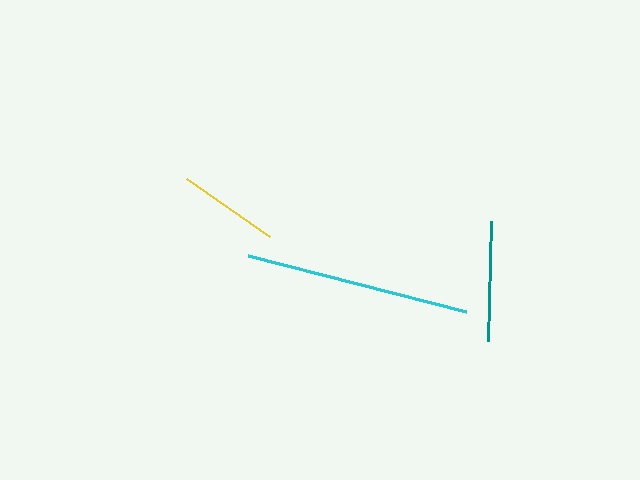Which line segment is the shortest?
The yellow line is the shortest at approximately 101 pixels.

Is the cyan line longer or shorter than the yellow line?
The cyan line is longer than the yellow line.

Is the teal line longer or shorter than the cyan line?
The cyan line is longer than the teal line.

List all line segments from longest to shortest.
From longest to shortest: cyan, teal, yellow.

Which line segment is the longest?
The cyan line is the longest at approximately 225 pixels.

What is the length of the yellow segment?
The yellow segment is approximately 101 pixels long.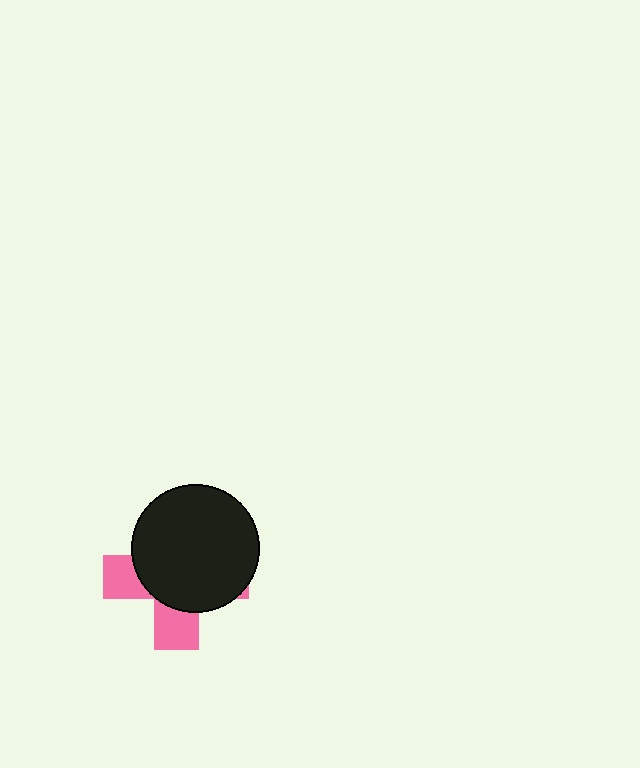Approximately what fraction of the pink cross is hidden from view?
Roughly 68% of the pink cross is hidden behind the black circle.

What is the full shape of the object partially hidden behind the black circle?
The partially hidden object is a pink cross.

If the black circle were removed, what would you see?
You would see the complete pink cross.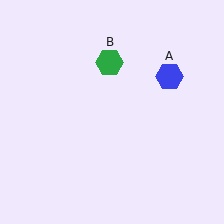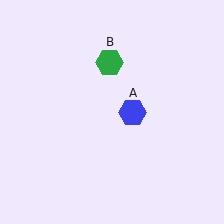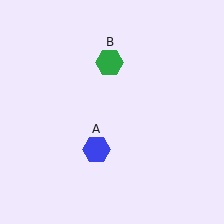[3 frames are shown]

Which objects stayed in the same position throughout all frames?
Green hexagon (object B) remained stationary.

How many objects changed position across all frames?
1 object changed position: blue hexagon (object A).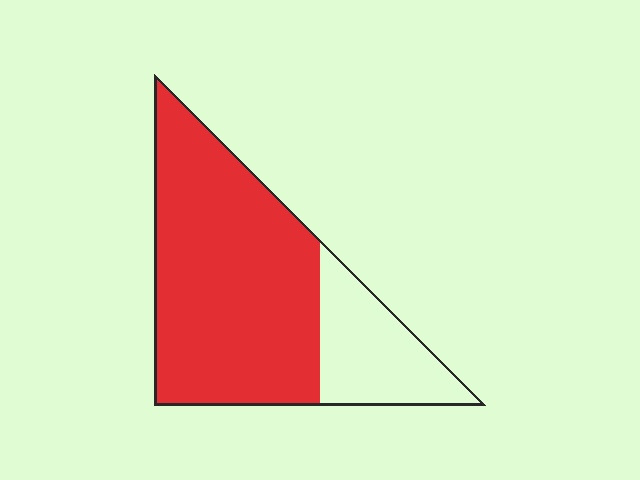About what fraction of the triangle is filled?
About three quarters (3/4).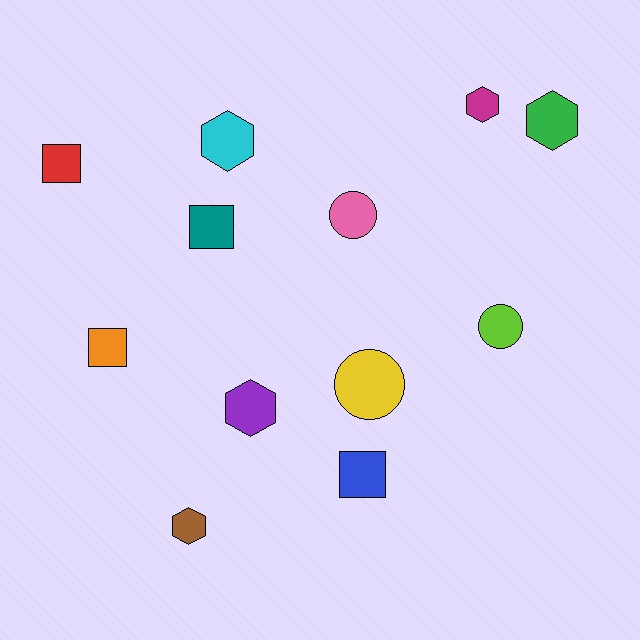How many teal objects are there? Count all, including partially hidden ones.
There is 1 teal object.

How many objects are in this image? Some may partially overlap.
There are 12 objects.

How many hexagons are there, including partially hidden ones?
There are 5 hexagons.